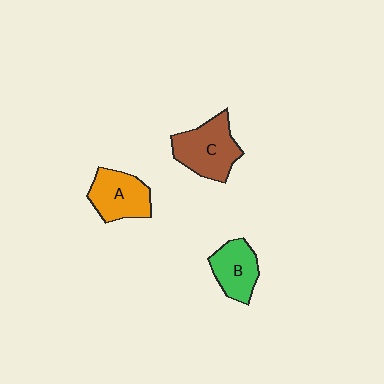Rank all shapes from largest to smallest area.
From largest to smallest: C (brown), A (orange), B (green).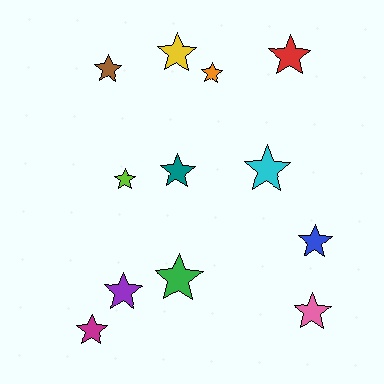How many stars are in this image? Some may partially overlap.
There are 12 stars.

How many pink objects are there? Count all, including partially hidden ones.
There is 1 pink object.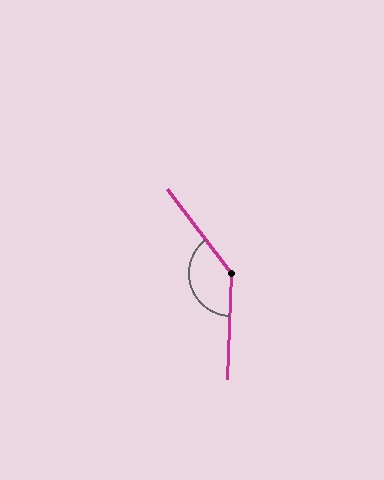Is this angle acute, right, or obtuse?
It is obtuse.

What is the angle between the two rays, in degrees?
Approximately 141 degrees.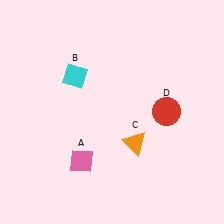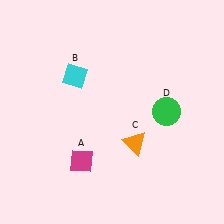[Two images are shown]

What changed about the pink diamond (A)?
In Image 1, A is pink. In Image 2, it changed to magenta.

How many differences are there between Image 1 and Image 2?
There are 2 differences between the two images.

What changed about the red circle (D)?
In Image 1, D is red. In Image 2, it changed to green.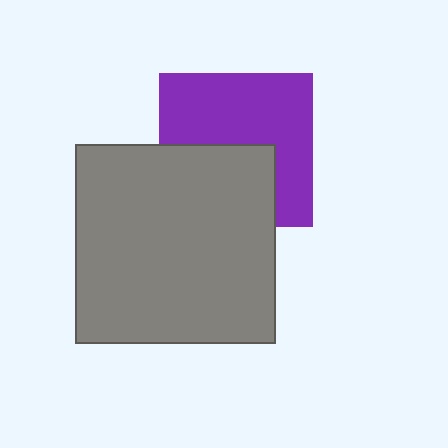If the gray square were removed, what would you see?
You would see the complete purple square.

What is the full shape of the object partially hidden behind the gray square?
The partially hidden object is a purple square.